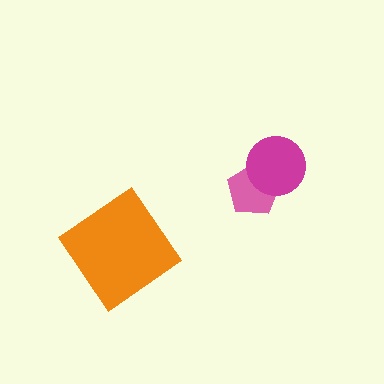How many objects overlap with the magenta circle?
1 object overlaps with the magenta circle.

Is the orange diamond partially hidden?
No, no other shape covers it.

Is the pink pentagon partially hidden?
Yes, it is partially covered by another shape.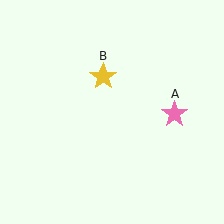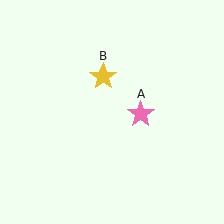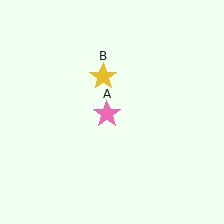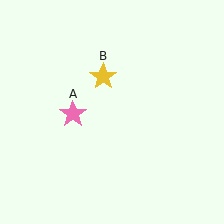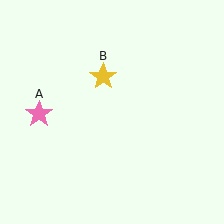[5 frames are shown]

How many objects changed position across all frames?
1 object changed position: pink star (object A).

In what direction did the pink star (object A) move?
The pink star (object A) moved left.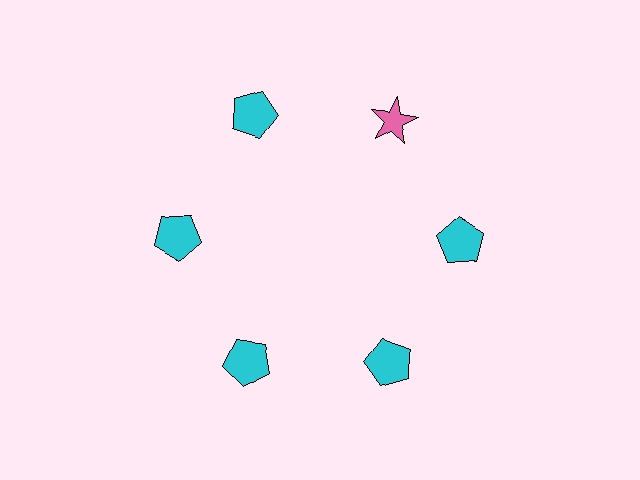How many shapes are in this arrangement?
There are 6 shapes arranged in a ring pattern.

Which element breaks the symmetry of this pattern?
The pink star at roughly the 1 o'clock position breaks the symmetry. All other shapes are cyan pentagons.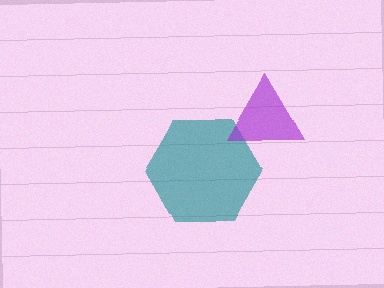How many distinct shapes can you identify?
There are 2 distinct shapes: a teal hexagon, a purple triangle.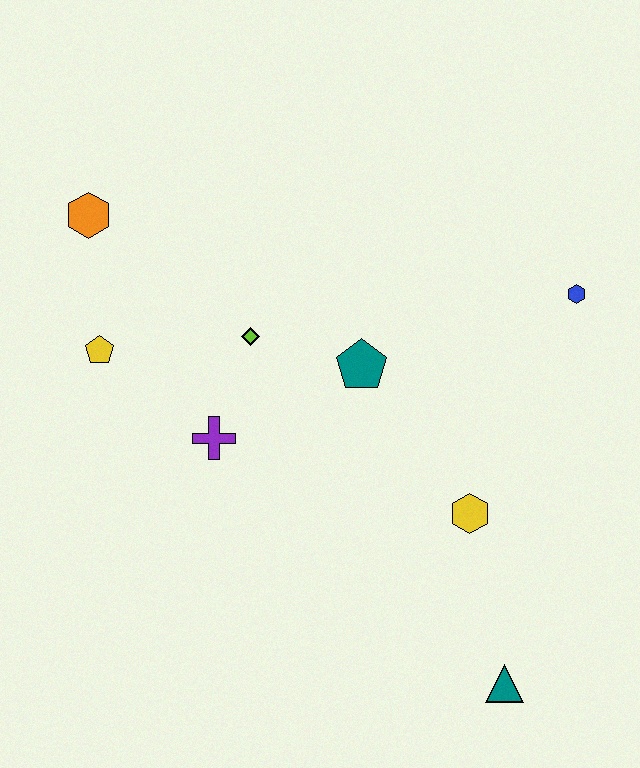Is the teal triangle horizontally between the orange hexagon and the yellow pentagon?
No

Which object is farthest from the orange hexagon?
The teal triangle is farthest from the orange hexagon.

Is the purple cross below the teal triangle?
No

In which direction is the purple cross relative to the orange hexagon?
The purple cross is below the orange hexagon.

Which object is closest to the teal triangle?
The yellow hexagon is closest to the teal triangle.